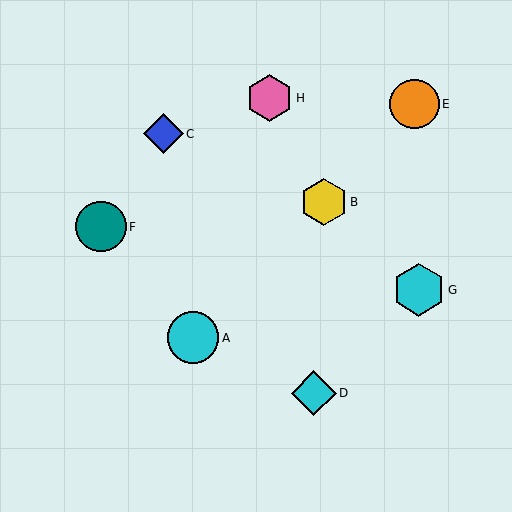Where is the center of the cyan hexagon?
The center of the cyan hexagon is at (419, 290).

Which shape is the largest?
The cyan hexagon (labeled G) is the largest.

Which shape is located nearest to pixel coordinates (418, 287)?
The cyan hexagon (labeled G) at (419, 290) is nearest to that location.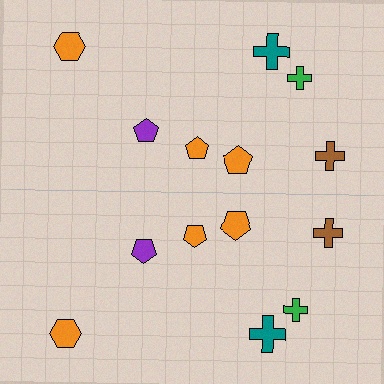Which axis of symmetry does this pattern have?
The pattern has a horizontal axis of symmetry running through the center of the image.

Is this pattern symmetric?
Yes, this pattern has bilateral (reflection) symmetry.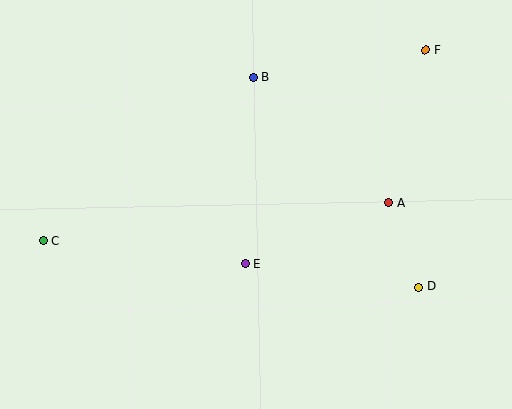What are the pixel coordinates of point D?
Point D is at (419, 287).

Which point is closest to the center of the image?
Point E at (245, 264) is closest to the center.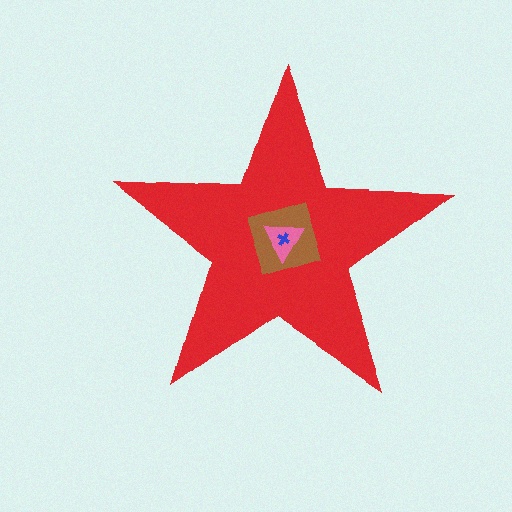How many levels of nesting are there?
4.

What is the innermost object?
The blue cross.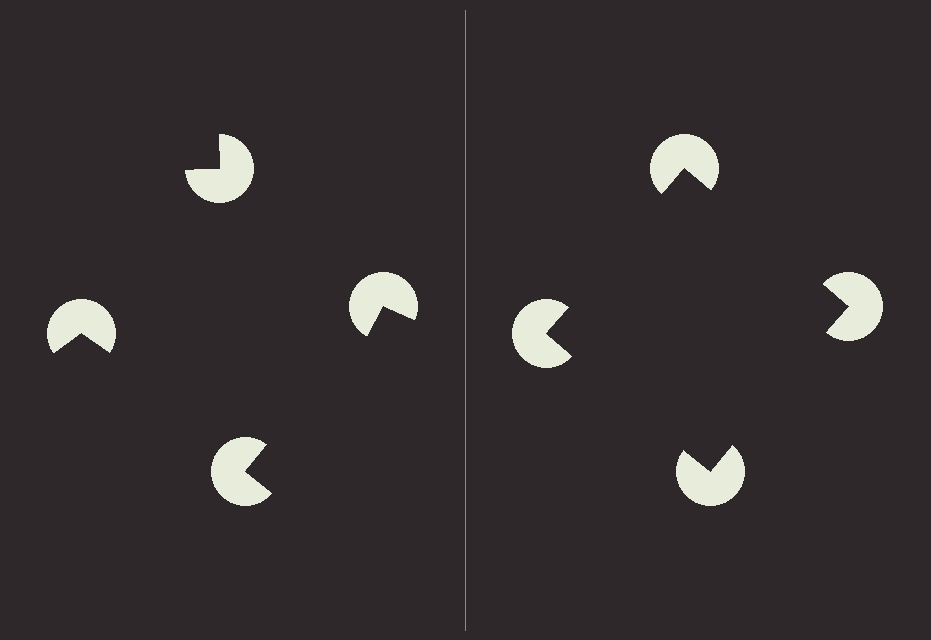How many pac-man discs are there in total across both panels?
8 — 4 on each side.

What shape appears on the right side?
An illusory square.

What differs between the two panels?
The pac-man discs are positioned identically on both sides; only the wedge orientations differ. On the right they align to a square; on the left they are misaligned.